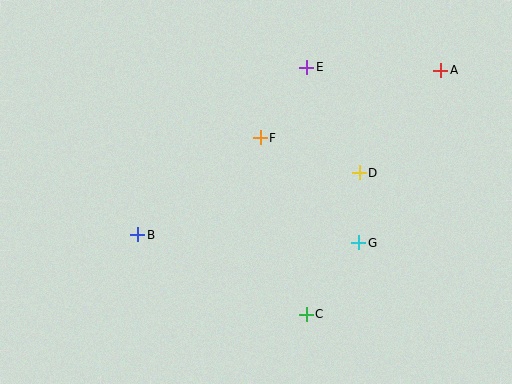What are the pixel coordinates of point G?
Point G is at (359, 243).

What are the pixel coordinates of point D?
Point D is at (359, 173).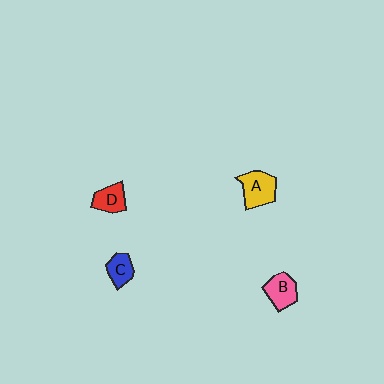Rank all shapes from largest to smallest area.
From largest to smallest: A (yellow), B (pink), D (red), C (blue).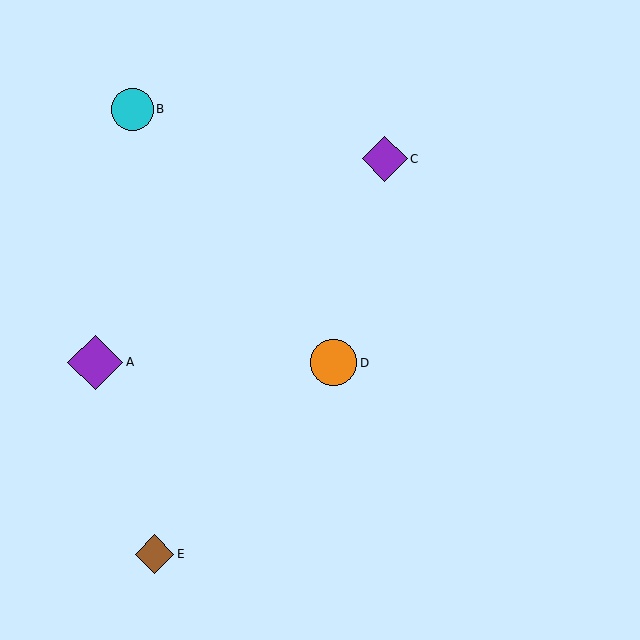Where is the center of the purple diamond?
The center of the purple diamond is at (385, 159).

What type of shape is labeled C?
Shape C is a purple diamond.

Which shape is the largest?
The purple diamond (labeled A) is the largest.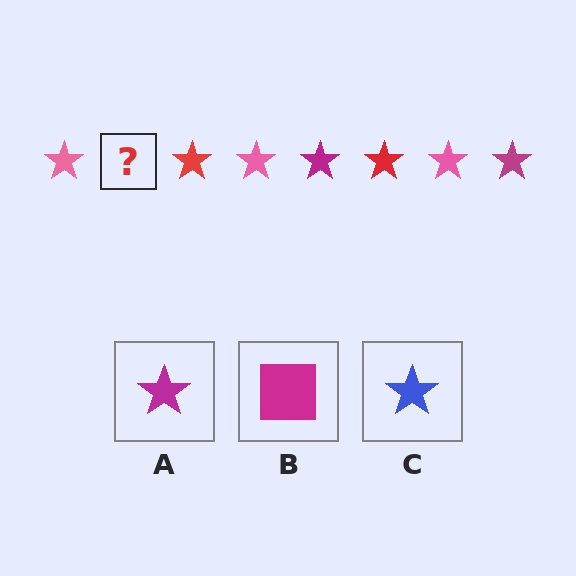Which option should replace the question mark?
Option A.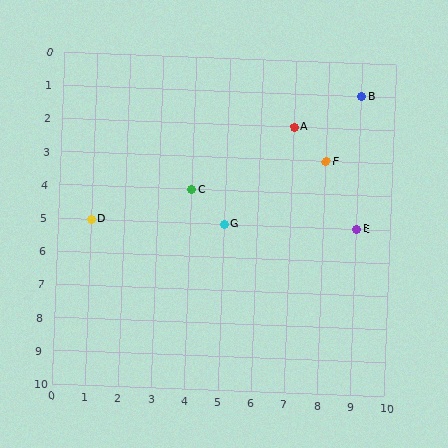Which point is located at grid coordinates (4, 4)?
Point C is at (4, 4).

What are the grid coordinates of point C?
Point C is at grid coordinates (4, 4).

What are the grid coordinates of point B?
Point B is at grid coordinates (9, 1).